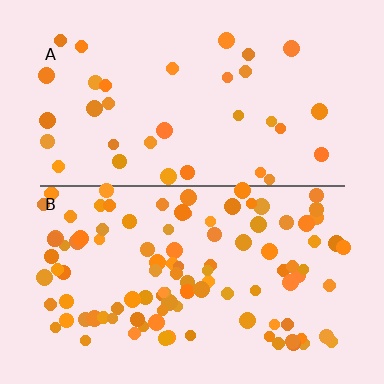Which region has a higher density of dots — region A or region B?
B (the bottom).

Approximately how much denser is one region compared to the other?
Approximately 3.1× — region B over region A.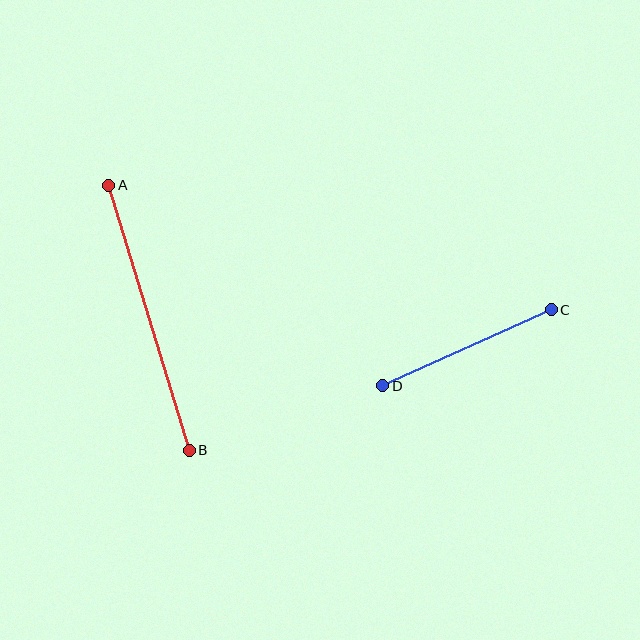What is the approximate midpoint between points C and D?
The midpoint is at approximately (467, 348) pixels.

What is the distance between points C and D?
The distance is approximately 185 pixels.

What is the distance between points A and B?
The distance is approximately 277 pixels.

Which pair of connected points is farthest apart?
Points A and B are farthest apart.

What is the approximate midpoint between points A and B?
The midpoint is at approximately (149, 318) pixels.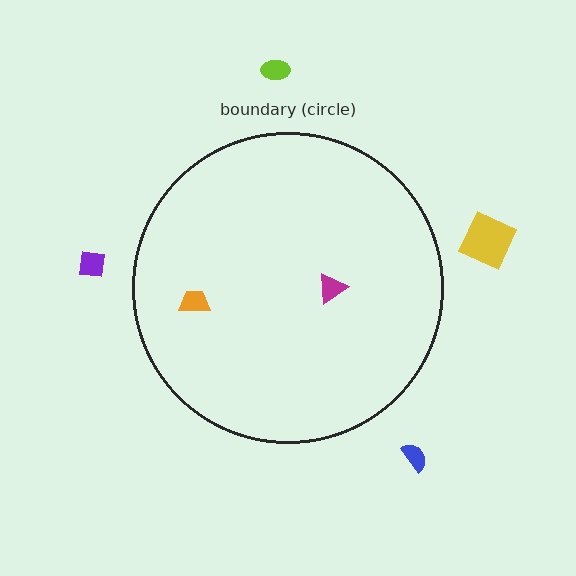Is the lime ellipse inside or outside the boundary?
Outside.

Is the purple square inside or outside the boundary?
Outside.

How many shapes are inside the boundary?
2 inside, 4 outside.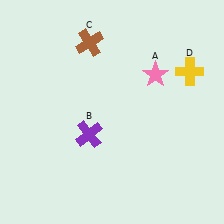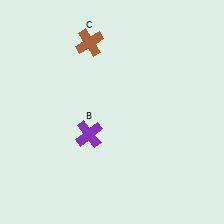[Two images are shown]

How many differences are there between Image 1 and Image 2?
There are 2 differences between the two images.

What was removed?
The pink star (A), the yellow cross (D) were removed in Image 2.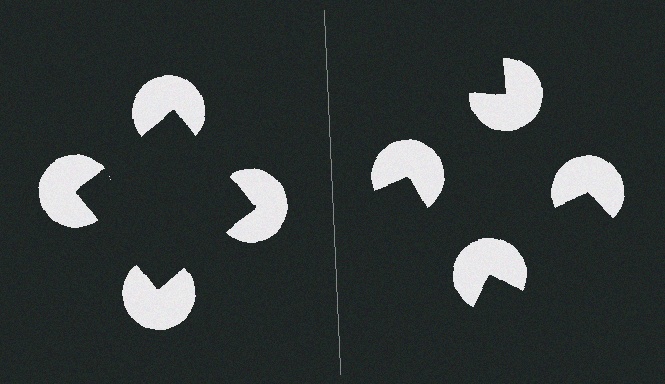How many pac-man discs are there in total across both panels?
8 — 4 on each side.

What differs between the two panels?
The pac-man discs are positioned identically on both sides; only the wedge orientations differ. On the left they align to a square; on the right they are misaligned.